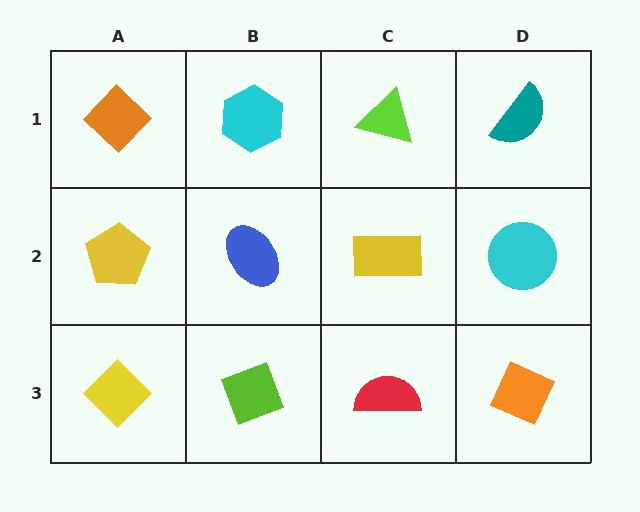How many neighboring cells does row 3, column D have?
2.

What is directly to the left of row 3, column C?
A lime diamond.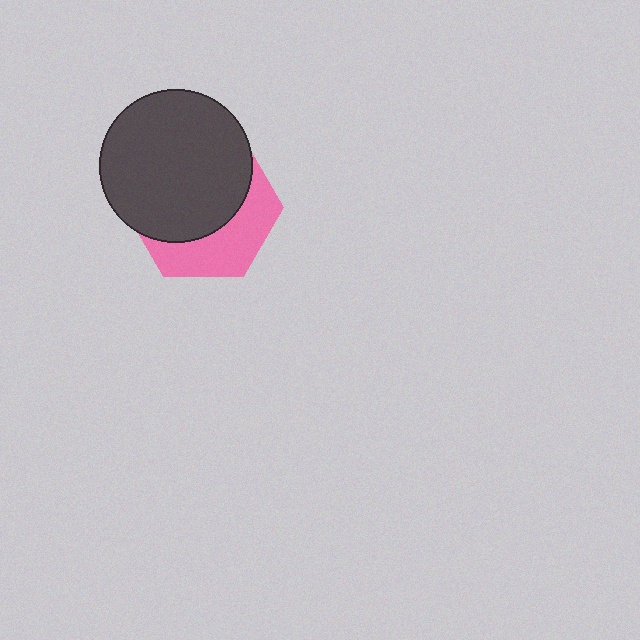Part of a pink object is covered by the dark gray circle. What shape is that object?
It is a hexagon.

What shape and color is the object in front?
The object in front is a dark gray circle.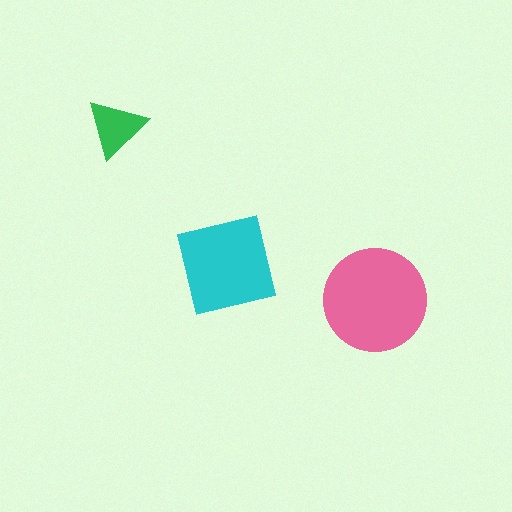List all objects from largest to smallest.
The pink circle, the cyan square, the green triangle.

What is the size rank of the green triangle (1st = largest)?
3rd.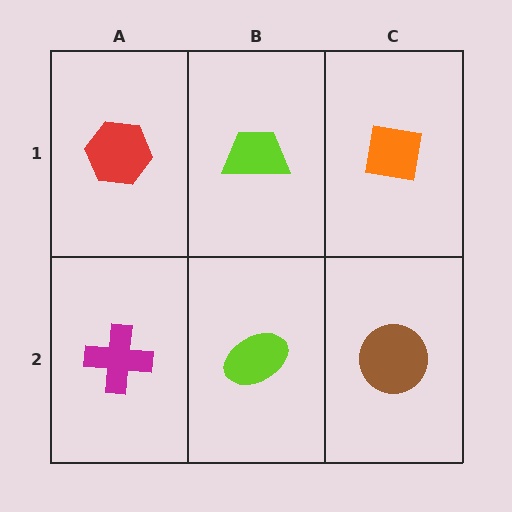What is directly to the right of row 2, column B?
A brown circle.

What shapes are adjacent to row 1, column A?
A magenta cross (row 2, column A), a lime trapezoid (row 1, column B).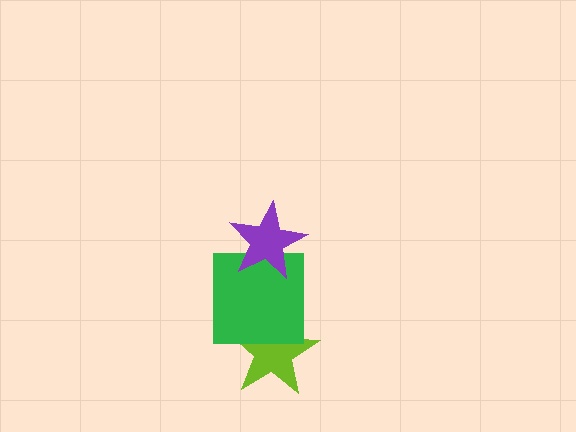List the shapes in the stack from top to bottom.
From top to bottom: the purple star, the green square, the lime star.